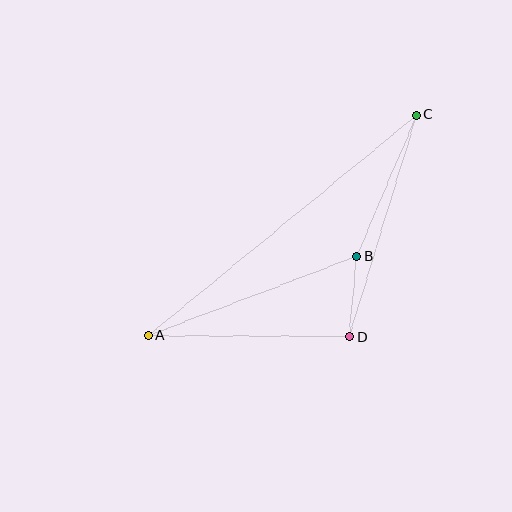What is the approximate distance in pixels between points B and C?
The distance between B and C is approximately 153 pixels.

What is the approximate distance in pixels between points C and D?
The distance between C and D is approximately 232 pixels.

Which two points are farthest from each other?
Points A and C are farthest from each other.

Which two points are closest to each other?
Points B and D are closest to each other.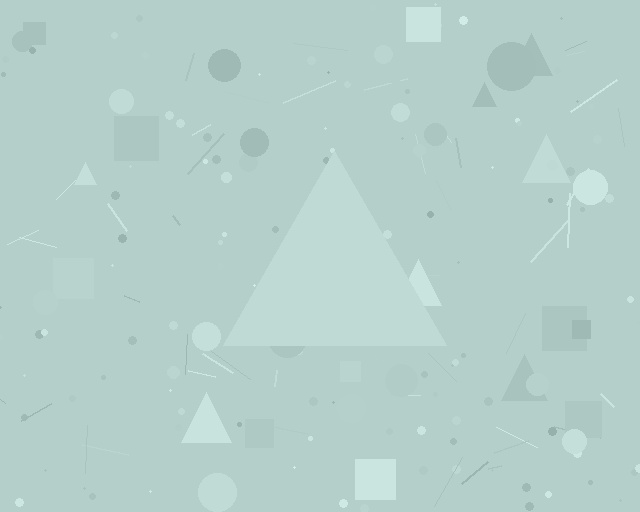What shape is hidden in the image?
A triangle is hidden in the image.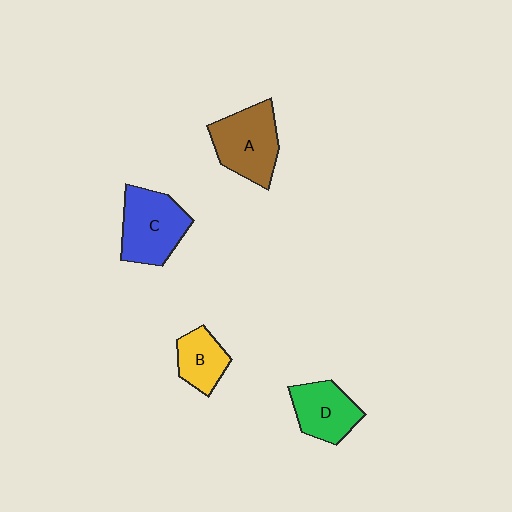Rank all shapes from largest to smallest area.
From largest to smallest: C (blue), A (brown), D (green), B (yellow).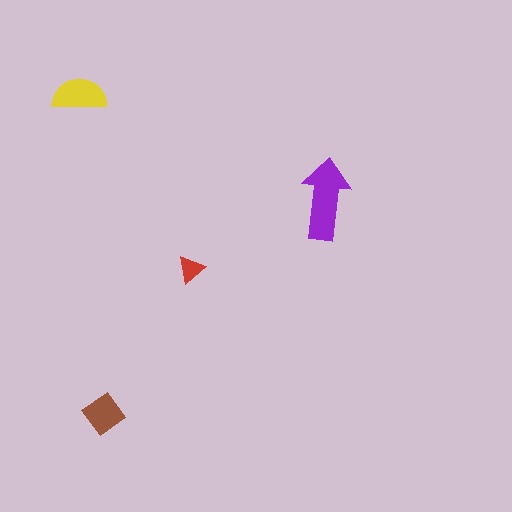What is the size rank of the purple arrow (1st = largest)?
1st.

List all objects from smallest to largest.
The red triangle, the brown diamond, the yellow semicircle, the purple arrow.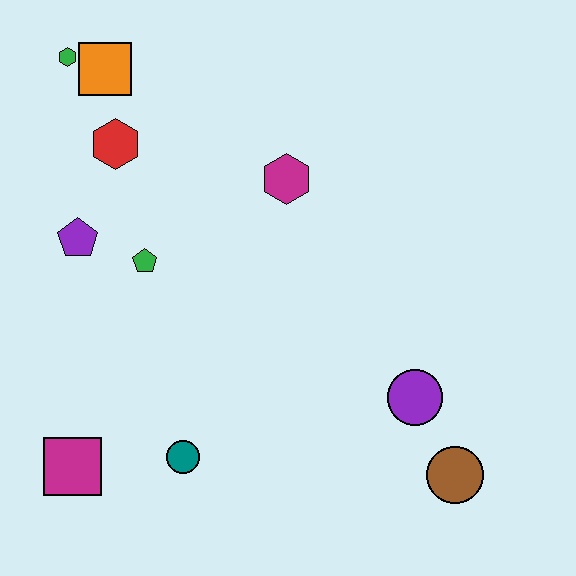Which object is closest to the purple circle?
The brown circle is closest to the purple circle.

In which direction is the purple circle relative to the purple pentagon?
The purple circle is to the right of the purple pentagon.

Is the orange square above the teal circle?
Yes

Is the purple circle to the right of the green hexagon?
Yes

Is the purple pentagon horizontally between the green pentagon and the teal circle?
No